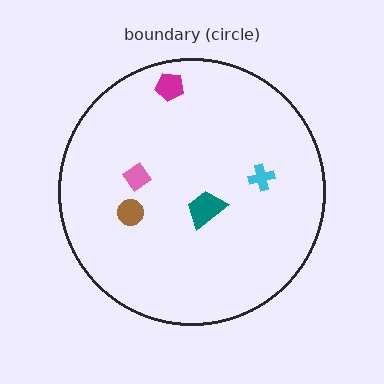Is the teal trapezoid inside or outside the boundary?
Inside.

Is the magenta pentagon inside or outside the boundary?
Inside.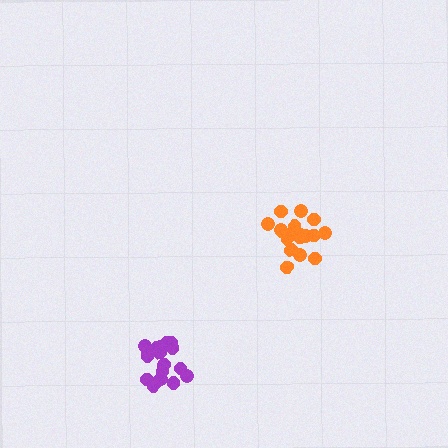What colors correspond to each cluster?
The clusters are colored: purple, orange.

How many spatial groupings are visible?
There are 2 spatial groupings.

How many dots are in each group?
Group 1: 17 dots, Group 2: 18 dots (35 total).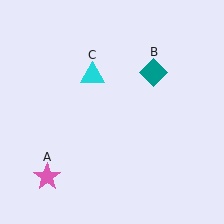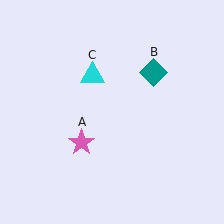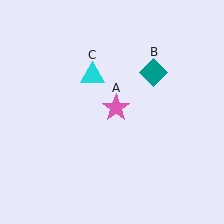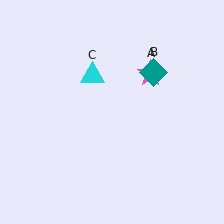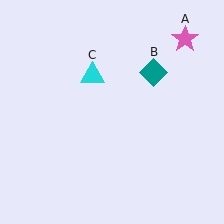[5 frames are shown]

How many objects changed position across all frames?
1 object changed position: pink star (object A).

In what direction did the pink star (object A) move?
The pink star (object A) moved up and to the right.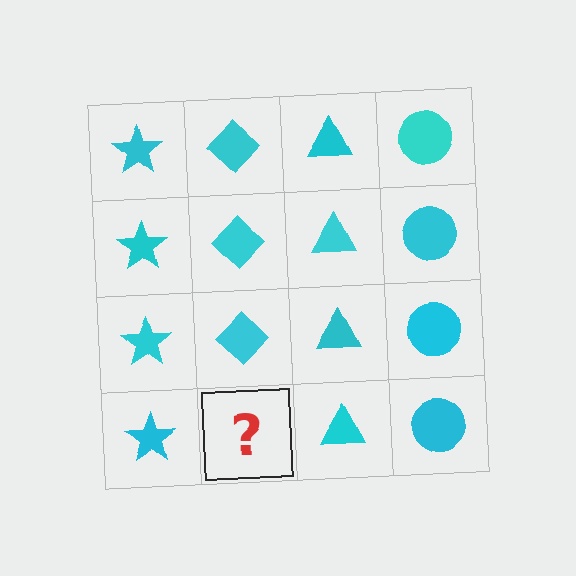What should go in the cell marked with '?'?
The missing cell should contain a cyan diamond.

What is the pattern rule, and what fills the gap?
The rule is that each column has a consistent shape. The gap should be filled with a cyan diamond.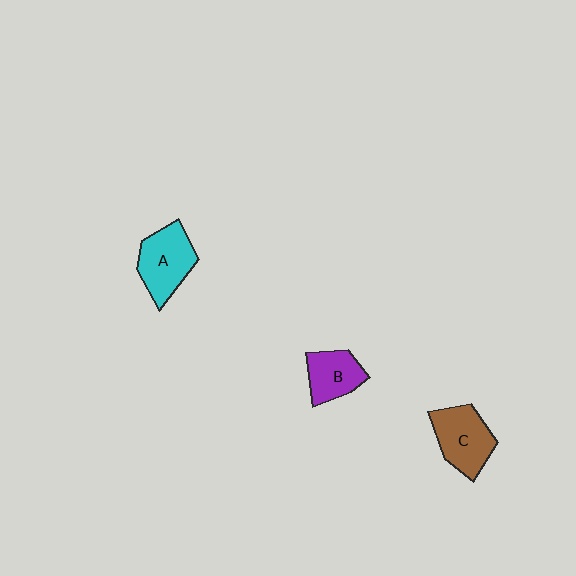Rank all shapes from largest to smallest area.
From largest to smallest: A (cyan), C (brown), B (purple).